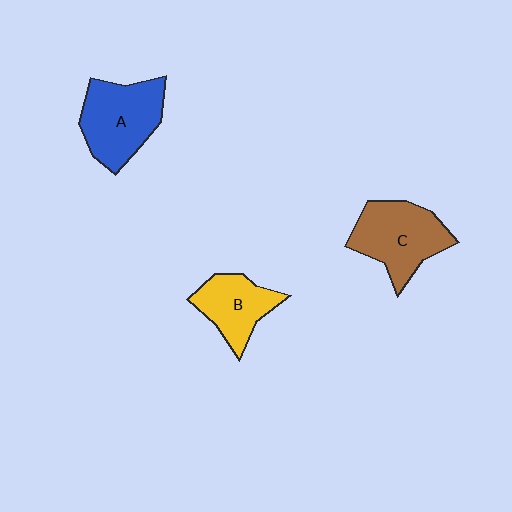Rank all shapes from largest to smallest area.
From largest to smallest: A (blue), C (brown), B (yellow).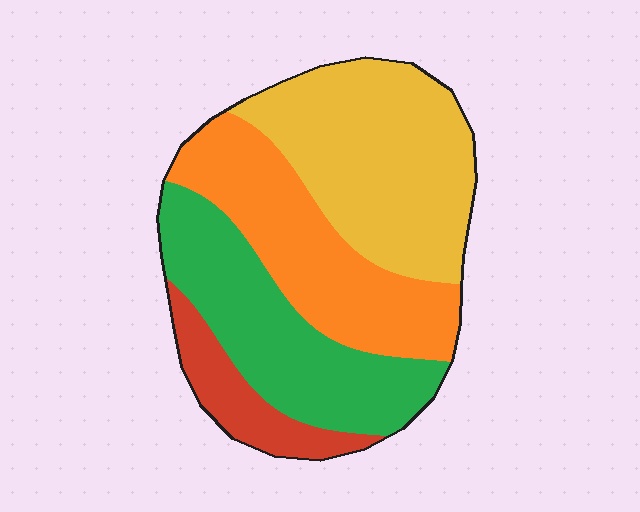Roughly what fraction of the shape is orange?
Orange takes up about one quarter (1/4) of the shape.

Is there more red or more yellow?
Yellow.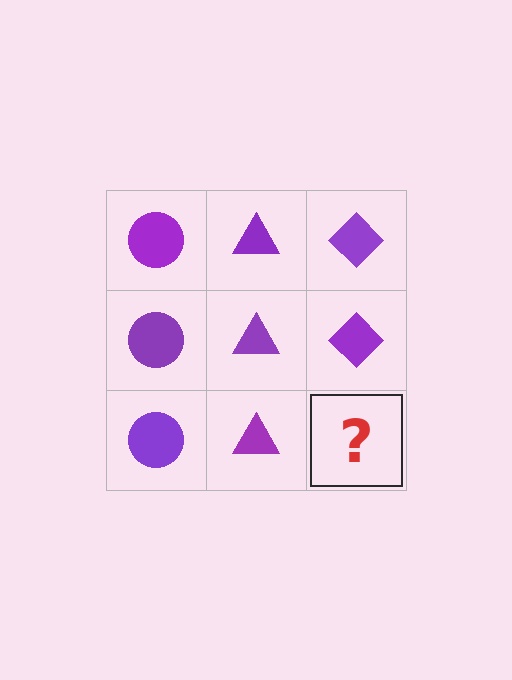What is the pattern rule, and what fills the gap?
The rule is that each column has a consistent shape. The gap should be filled with a purple diamond.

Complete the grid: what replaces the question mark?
The question mark should be replaced with a purple diamond.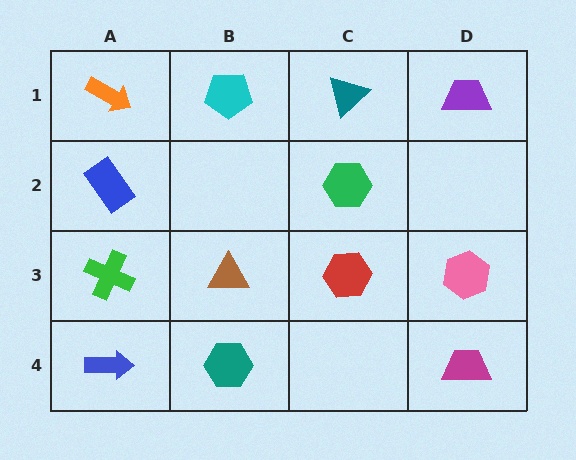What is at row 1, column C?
A teal triangle.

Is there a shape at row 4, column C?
No, that cell is empty.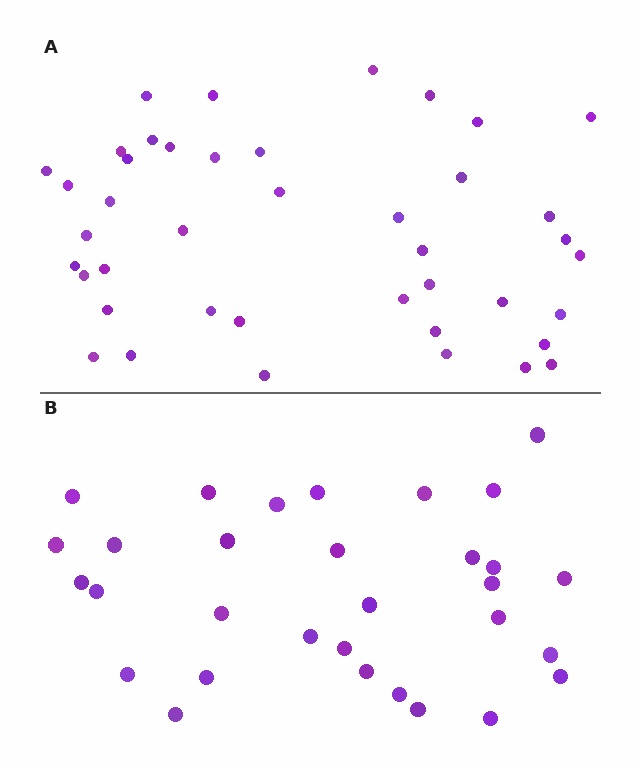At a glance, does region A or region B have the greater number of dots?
Region A (the top region) has more dots.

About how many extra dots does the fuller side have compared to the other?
Region A has roughly 12 or so more dots than region B.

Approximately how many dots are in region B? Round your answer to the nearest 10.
About 30 dots. (The exact count is 31, which rounds to 30.)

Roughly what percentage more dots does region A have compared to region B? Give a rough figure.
About 35% more.